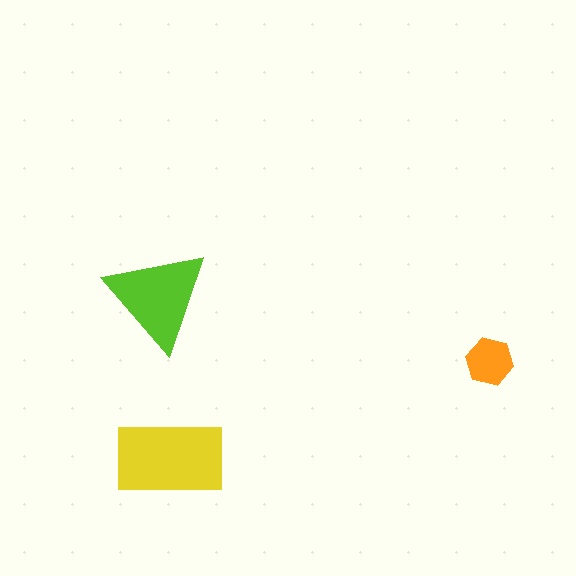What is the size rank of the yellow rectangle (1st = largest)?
1st.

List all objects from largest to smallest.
The yellow rectangle, the lime triangle, the orange hexagon.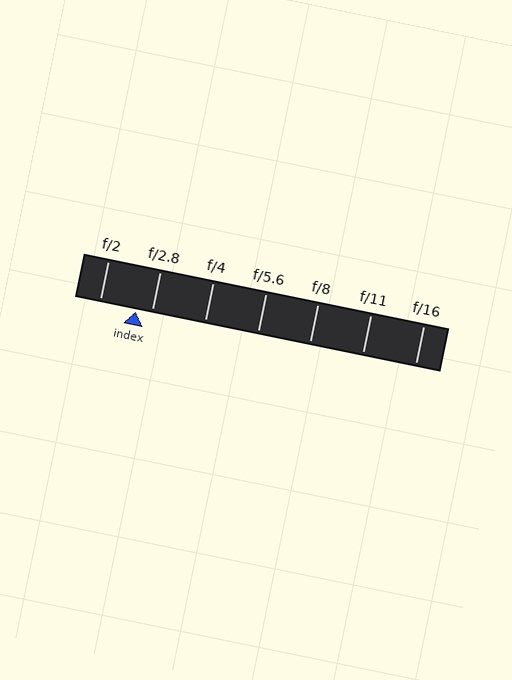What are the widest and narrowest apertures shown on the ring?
The widest aperture shown is f/2 and the narrowest is f/16.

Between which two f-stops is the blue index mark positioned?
The index mark is between f/2 and f/2.8.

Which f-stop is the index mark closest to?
The index mark is closest to f/2.8.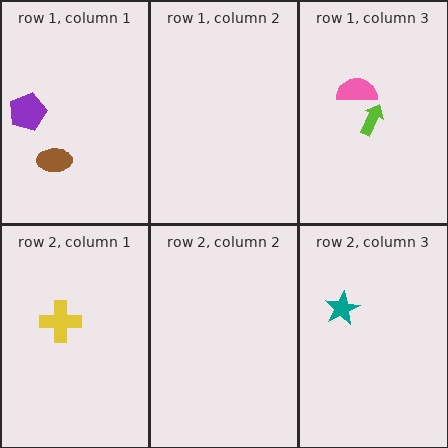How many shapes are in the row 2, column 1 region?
1.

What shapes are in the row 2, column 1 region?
The yellow cross.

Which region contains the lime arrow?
The row 1, column 3 region.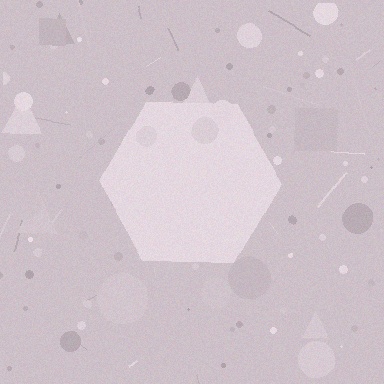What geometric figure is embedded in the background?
A hexagon is embedded in the background.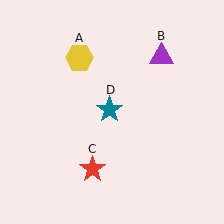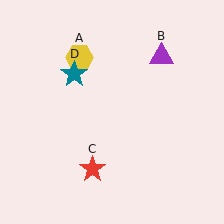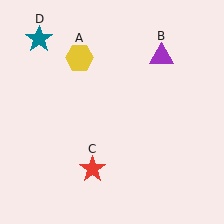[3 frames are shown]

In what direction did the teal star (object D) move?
The teal star (object D) moved up and to the left.